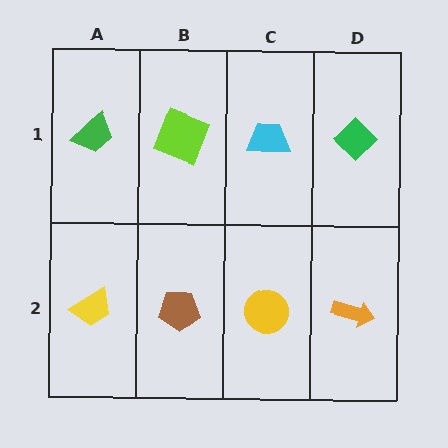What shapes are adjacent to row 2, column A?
A green trapezoid (row 1, column A), a brown pentagon (row 2, column B).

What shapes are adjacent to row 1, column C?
A yellow circle (row 2, column C), a lime square (row 1, column B), a green diamond (row 1, column D).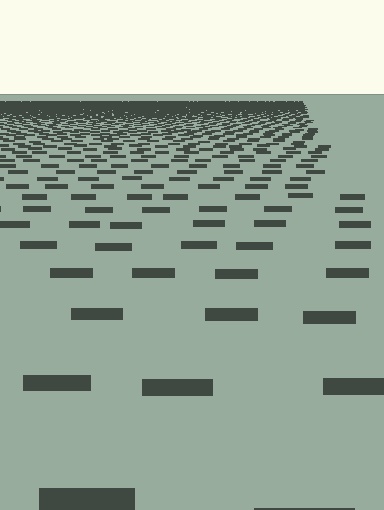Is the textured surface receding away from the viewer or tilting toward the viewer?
The surface is receding away from the viewer. Texture elements get smaller and denser toward the top.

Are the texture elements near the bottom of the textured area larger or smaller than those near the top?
Larger. Near the bottom, elements are closer to the viewer and appear at a bigger on-screen size.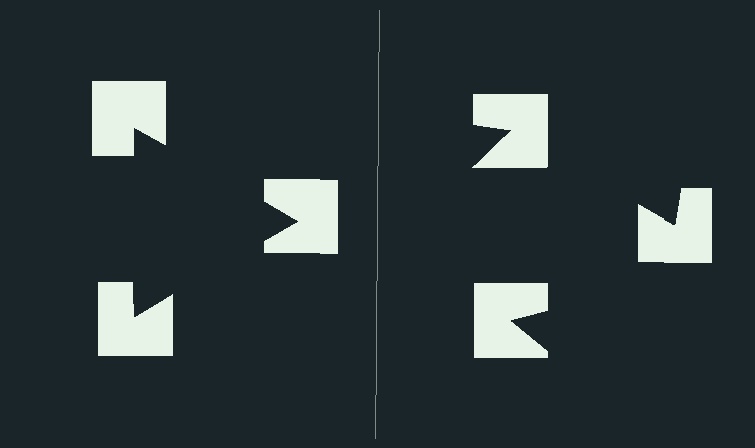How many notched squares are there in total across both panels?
6 — 3 on each side.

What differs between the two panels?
The notched squares are positioned identically on both sides; only the wedge orientations differ. On the left they align to a triangle; on the right they are misaligned.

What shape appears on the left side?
An illusory triangle.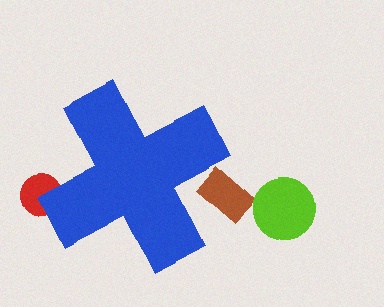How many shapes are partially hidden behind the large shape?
2 shapes are partially hidden.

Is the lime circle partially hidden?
No, the lime circle is fully visible.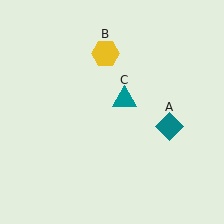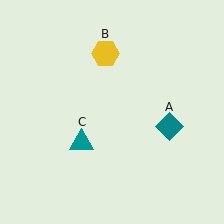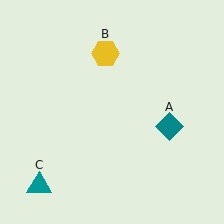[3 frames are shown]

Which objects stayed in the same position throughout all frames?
Teal diamond (object A) and yellow hexagon (object B) remained stationary.